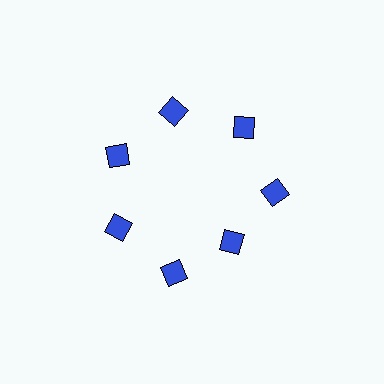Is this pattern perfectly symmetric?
No. The 7 blue diamonds are arranged in a ring, but one element near the 5 o'clock position is pulled inward toward the center, breaking the 7-fold rotational symmetry.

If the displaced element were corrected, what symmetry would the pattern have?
It would have 7-fold rotational symmetry — the pattern would map onto itself every 51 degrees.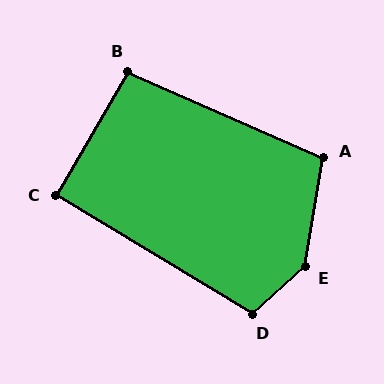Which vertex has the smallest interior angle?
C, at approximately 91 degrees.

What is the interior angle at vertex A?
Approximately 104 degrees (obtuse).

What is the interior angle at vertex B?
Approximately 97 degrees (obtuse).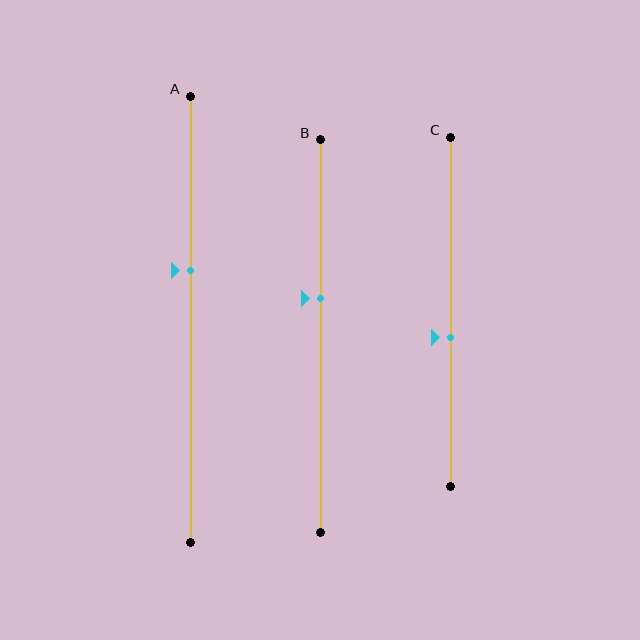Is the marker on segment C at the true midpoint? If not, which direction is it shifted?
No, the marker on segment C is shifted downward by about 7% of the segment length.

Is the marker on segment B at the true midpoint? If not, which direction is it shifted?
No, the marker on segment B is shifted upward by about 10% of the segment length.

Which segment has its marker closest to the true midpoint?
Segment C has its marker closest to the true midpoint.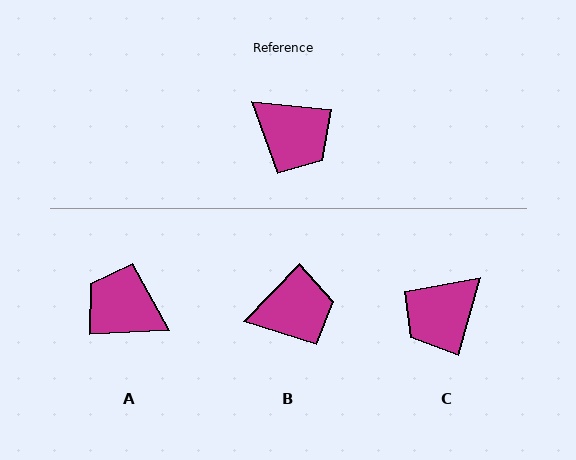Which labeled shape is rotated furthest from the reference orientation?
A, about 171 degrees away.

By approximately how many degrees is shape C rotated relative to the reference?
Approximately 99 degrees clockwise.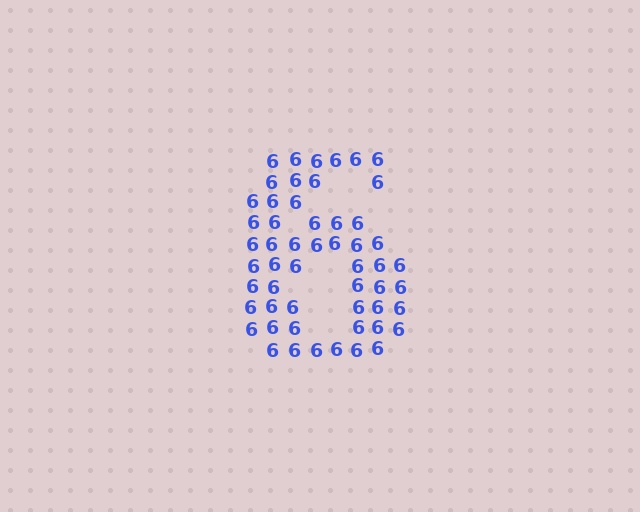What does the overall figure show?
The overall figure shows the digit 6.